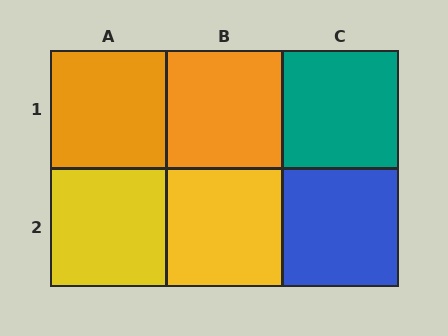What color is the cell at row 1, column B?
Orange.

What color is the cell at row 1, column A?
Orange.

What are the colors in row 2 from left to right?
Yellow, yellow, blue.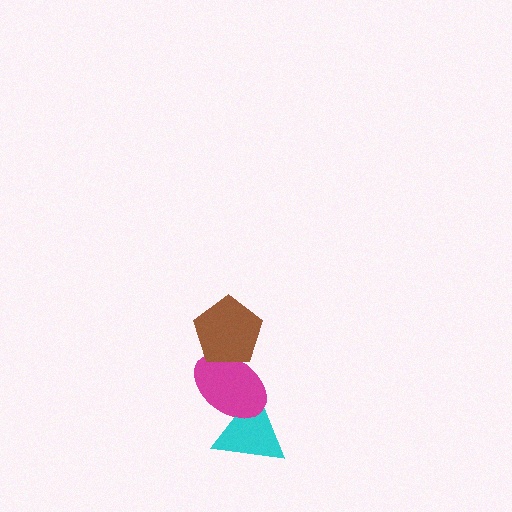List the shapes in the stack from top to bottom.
From top to bottom: the brown pentagon, the magenta ellipse, the cyan triangle.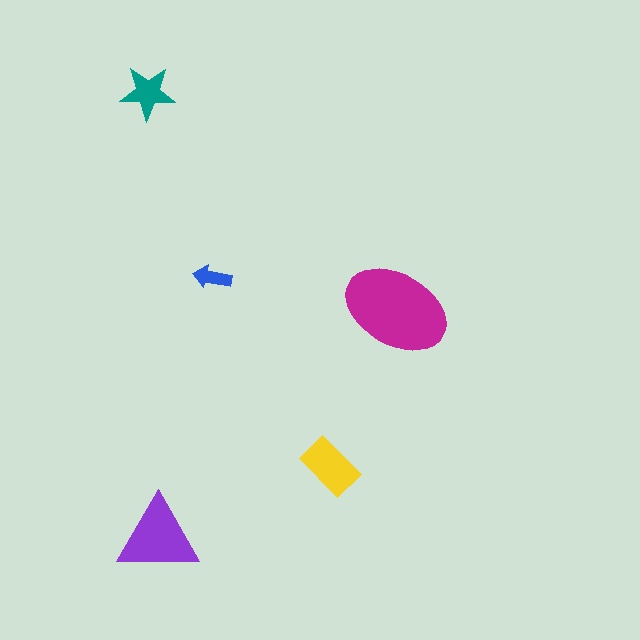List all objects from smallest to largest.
The blue arrow, the teal star, the yellow rectangle, the purple triangle, the magenta ellipse.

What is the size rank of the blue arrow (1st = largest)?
5th.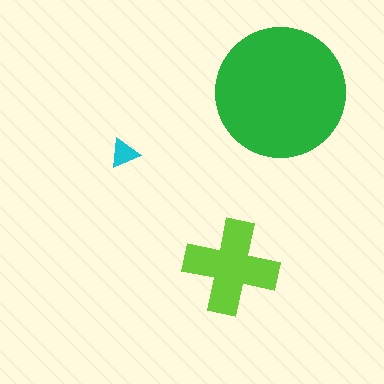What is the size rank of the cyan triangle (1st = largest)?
3rd.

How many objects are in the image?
There are 3 objects in the image.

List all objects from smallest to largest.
The cyan triangle, the lime cross, the green circle.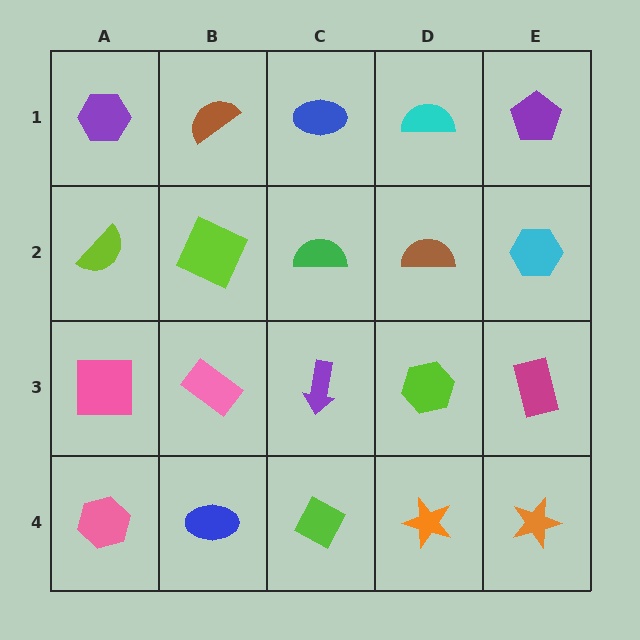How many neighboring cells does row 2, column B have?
4.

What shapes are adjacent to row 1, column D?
A brown semicircle (row 2, column D), a blue ellipse (row 1, column C), a purple pentagon (row 1, column E).